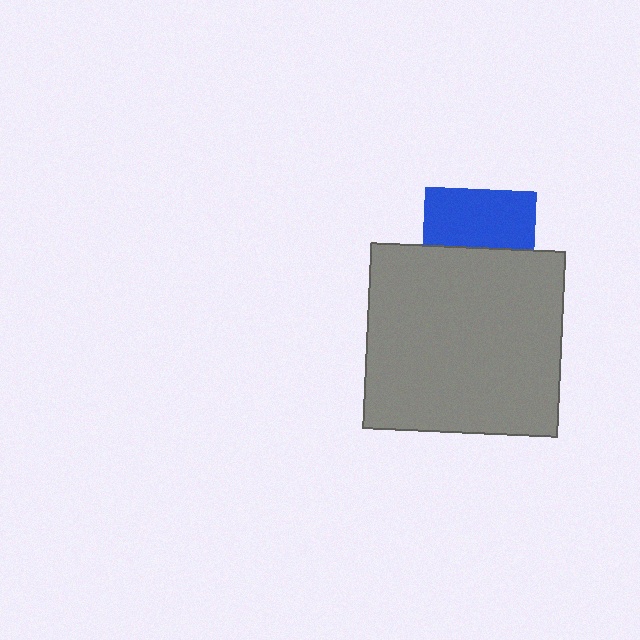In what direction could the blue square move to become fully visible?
The blue square could move up. That would shift it out from behind the gray rectangle entirely.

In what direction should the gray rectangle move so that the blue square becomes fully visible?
The gray rectangle should move down. That is the shortest direction to clear the overlap and leave the blue square fully visible.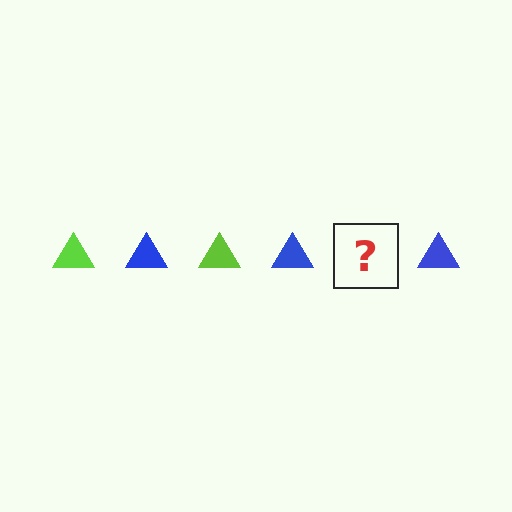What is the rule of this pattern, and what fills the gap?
The rule is that the pattern cycles through lime, blue triangles. The gap should be filled with a lime triangle.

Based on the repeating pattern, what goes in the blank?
The blank should be a lime triangle.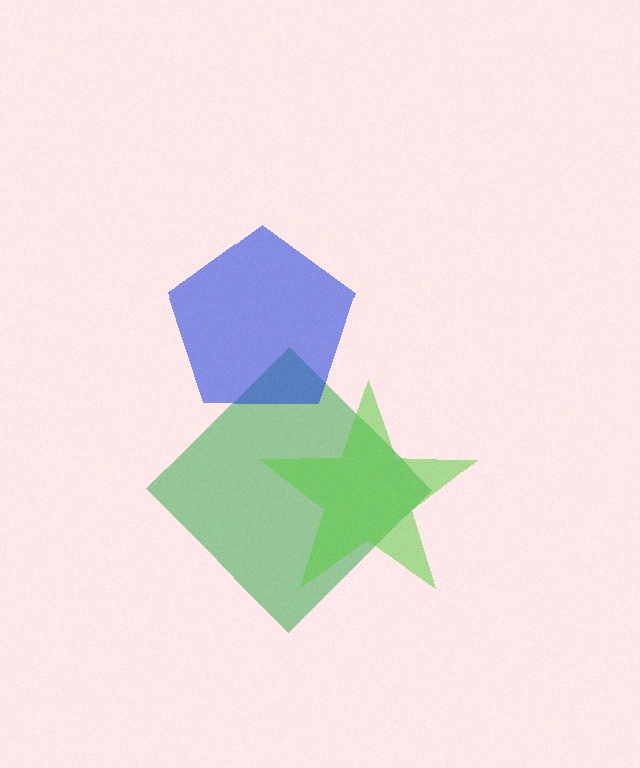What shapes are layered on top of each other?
The layered shapes are: a green diamond, a blue pentagon, a lime star.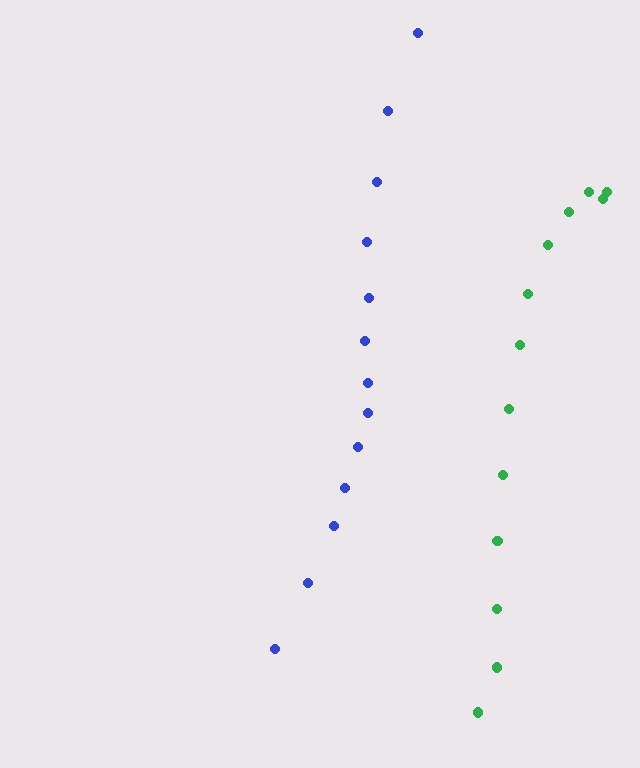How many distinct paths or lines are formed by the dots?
There are 2 distinct paths.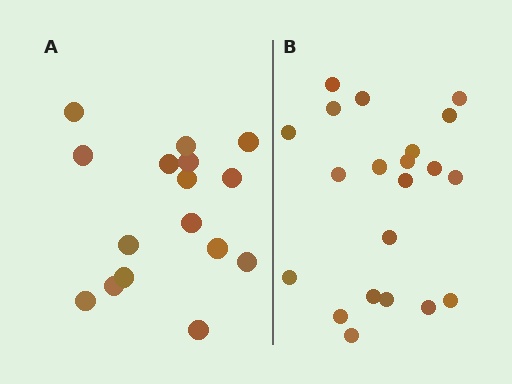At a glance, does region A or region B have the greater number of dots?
Region B (the right region) has more dots.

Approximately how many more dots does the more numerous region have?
Region B has about 5 more dots than region A.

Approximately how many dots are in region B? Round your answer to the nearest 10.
About 20 dots. (The exact count is 21, which rounds to 20.)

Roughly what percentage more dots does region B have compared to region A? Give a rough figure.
About 30% more.